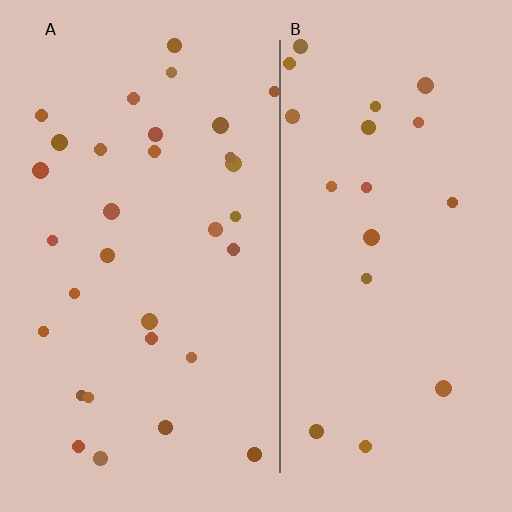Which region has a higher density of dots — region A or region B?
A (the left).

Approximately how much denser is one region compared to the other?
Approximately 1.6× — region A over region B.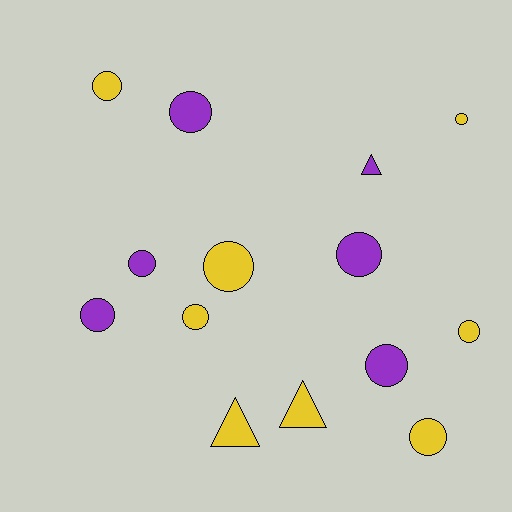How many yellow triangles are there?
There are 2 yellow triangles.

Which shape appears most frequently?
Circle, with 11 objects.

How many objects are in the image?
There are 14 objects.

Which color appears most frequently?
Yellow, with 8 objects.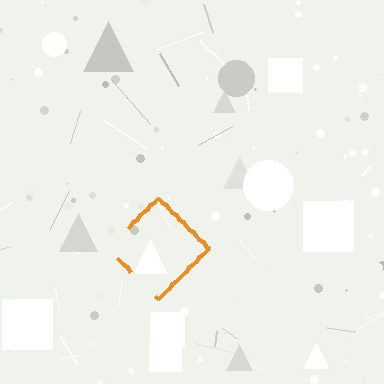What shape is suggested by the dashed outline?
The dashed outline suggests a diamond.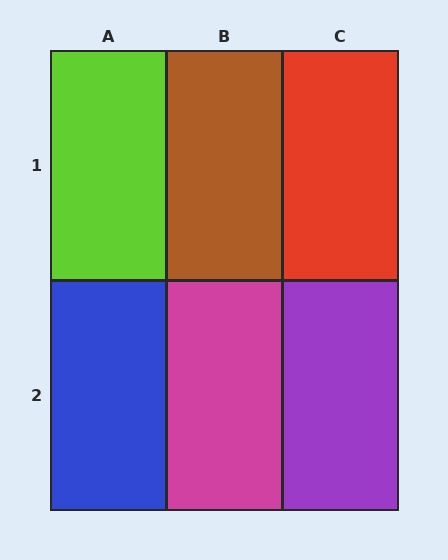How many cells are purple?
1 cell is purple.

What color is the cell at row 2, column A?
Blue.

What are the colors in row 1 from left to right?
Lime, brown, red.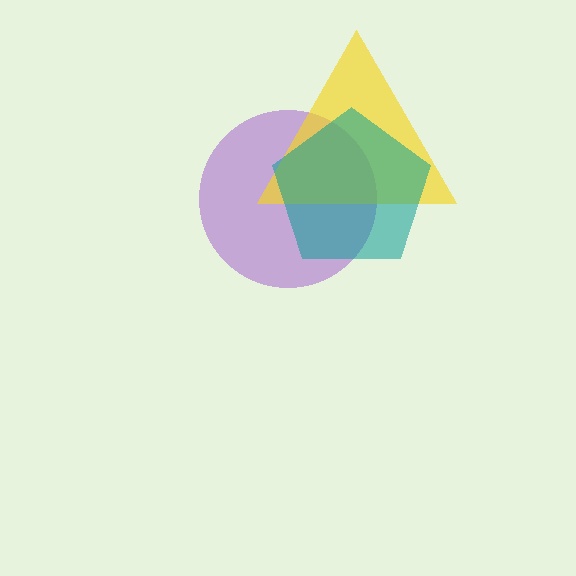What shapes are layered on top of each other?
The layered shapes are: a purple circle, a yellow triangle, a teal pentagon.